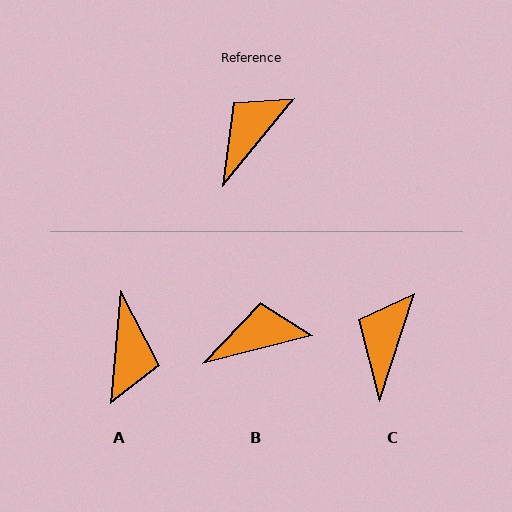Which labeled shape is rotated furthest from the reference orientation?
A, about 146 degrees away.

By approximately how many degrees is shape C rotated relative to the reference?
Approximately 21 degrees counter-clockwise.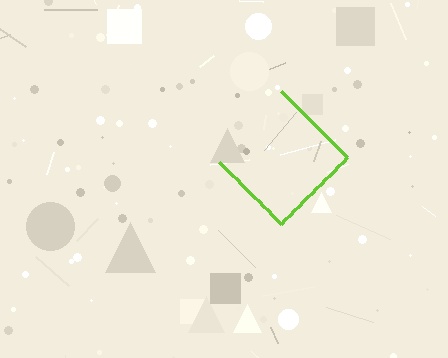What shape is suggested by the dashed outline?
The dashed outline suggests a diamond.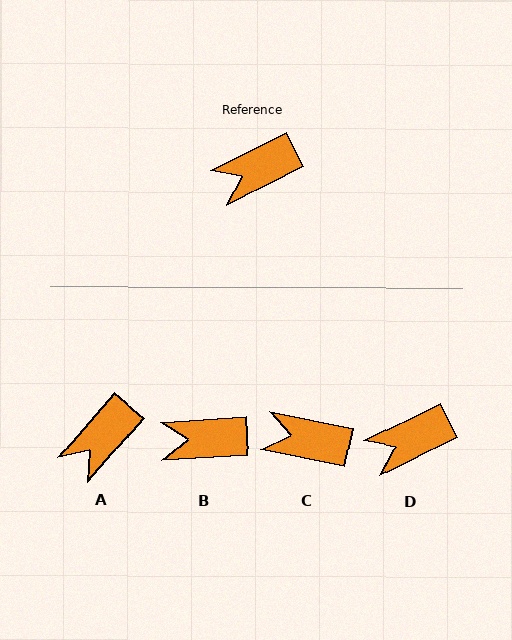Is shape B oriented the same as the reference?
No, it is off by about 23 degrees.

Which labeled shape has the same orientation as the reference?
D.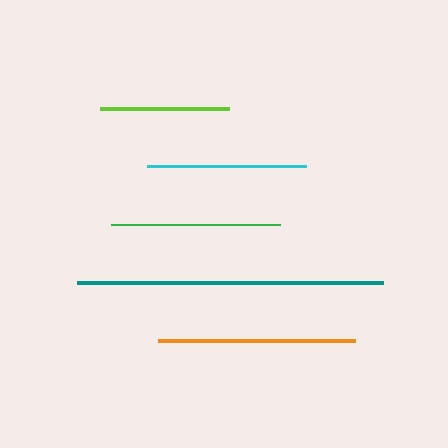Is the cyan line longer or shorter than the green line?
The green line is longer than the cyan line.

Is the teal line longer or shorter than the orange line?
The teal line is longer than the orange line.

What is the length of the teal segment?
The teal segment is approximately 306 pixels long.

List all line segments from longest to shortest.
From longest to shortest: teal, orange, green, cyan, lime.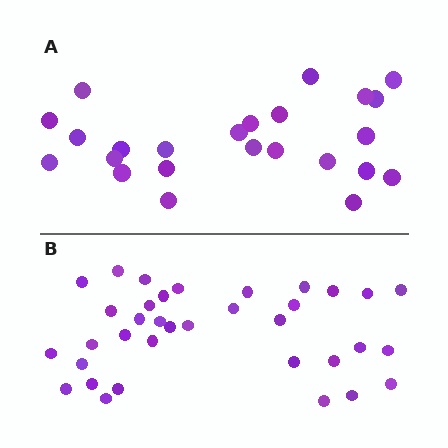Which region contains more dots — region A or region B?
Region B (the bottom region) has more dots.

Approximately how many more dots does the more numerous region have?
Region B has roughly 12 or so more dots than region A.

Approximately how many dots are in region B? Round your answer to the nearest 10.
About 40 dots. (The exact count is 35, which rounds to 40.)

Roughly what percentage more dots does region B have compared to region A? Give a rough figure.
About 45% more.